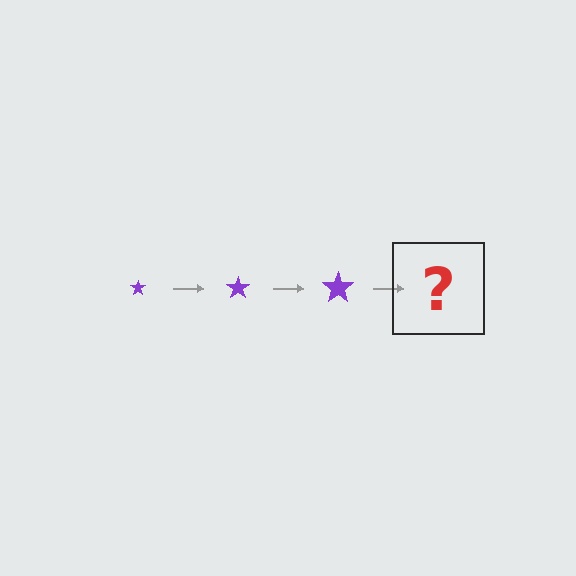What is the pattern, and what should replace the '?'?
The pattern is that the star gets progressively larger each step. The '?' should be a purple star, larger than the previous one.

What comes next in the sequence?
The next element should be a purple star, larger than the previous one.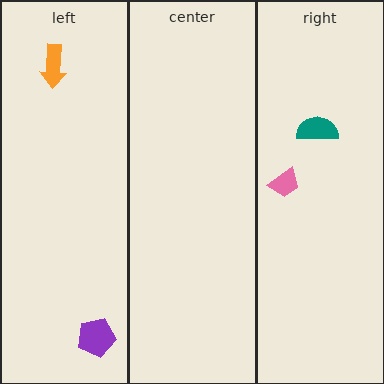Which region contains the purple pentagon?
The left region.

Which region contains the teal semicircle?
The right region.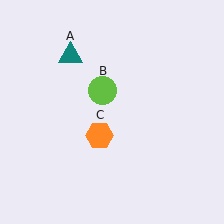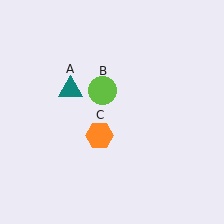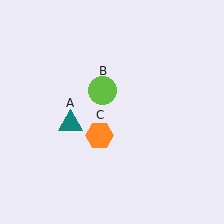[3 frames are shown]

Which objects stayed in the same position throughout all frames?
Lime circle (object B) and orange hexagon (object C) remained stationary.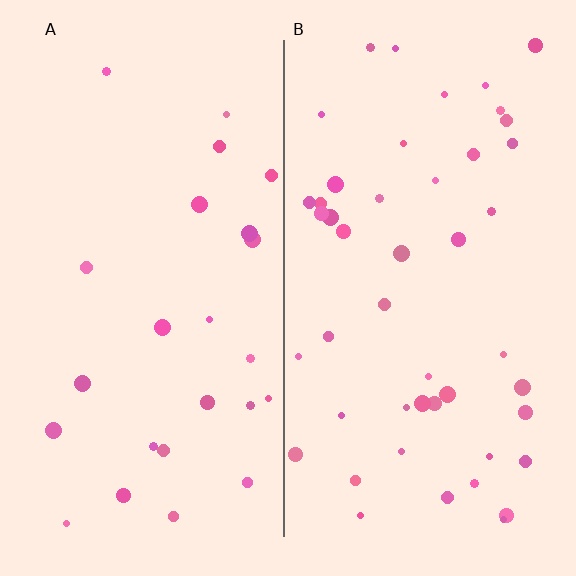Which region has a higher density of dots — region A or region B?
B (the right).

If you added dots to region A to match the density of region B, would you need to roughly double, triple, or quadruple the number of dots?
Approximately double.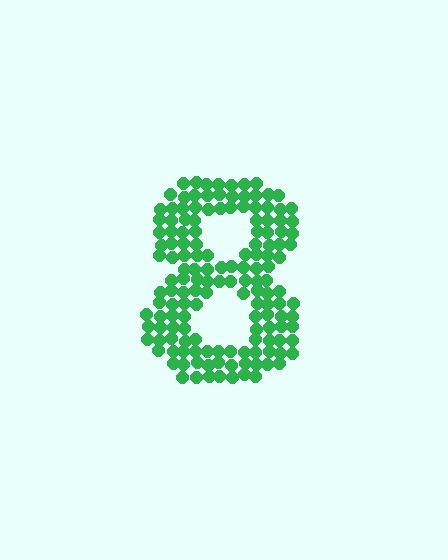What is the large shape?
The large shape is the digit 8.